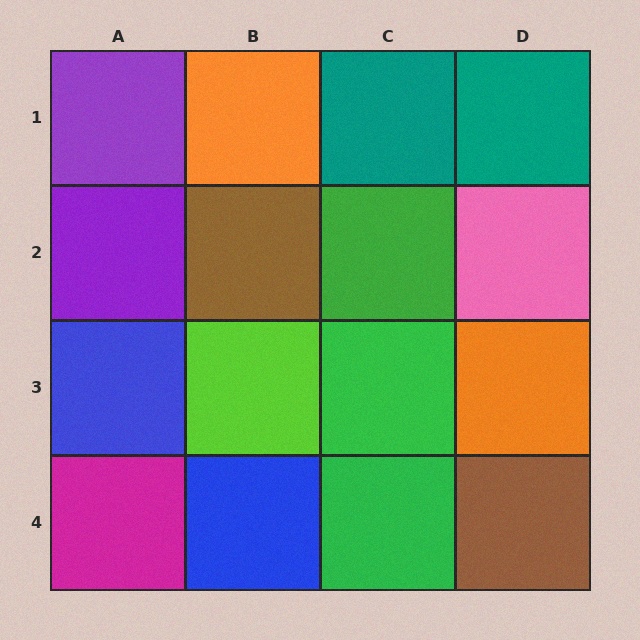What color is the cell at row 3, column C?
Green.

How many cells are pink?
1 cell is pink.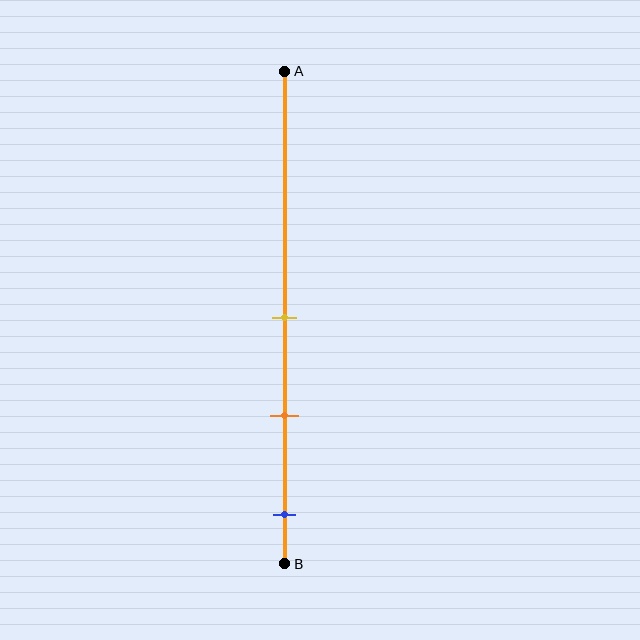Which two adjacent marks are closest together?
The yellow and orange marks are the closest adjacent pair.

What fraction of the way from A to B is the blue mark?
The blue mark is approximately 90% (0.9) of the way from A to B.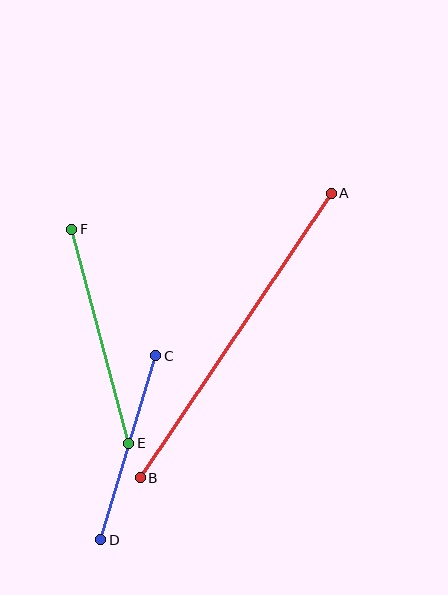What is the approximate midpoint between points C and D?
The midpoint is at approximately (128, 448) pixels.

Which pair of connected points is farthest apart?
Points A and B are farthest apart.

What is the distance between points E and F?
The distance is approximately 221 pixels.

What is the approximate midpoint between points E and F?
The midpoint is at approximately (100, 336) pixels.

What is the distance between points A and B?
The distance is approximately 342 pixels.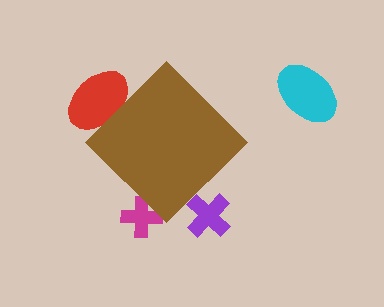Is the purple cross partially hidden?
Yes, the purple cross is partially hidden behind the brown diamond.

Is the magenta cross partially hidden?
Yes, the magenta cross is partially hidden behind the brown diamond.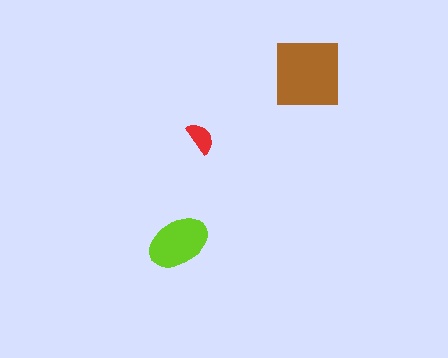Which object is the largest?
The brown square.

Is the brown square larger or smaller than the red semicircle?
Larger.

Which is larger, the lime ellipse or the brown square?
The brown square.